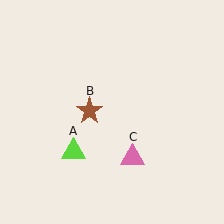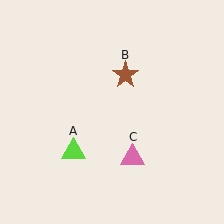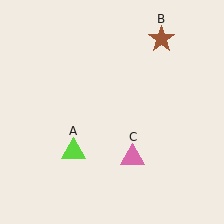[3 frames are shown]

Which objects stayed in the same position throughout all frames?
Lime triangle (object A) and pink triangle (object C) remained stationary.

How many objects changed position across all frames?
1 object changed position: brown star (object B).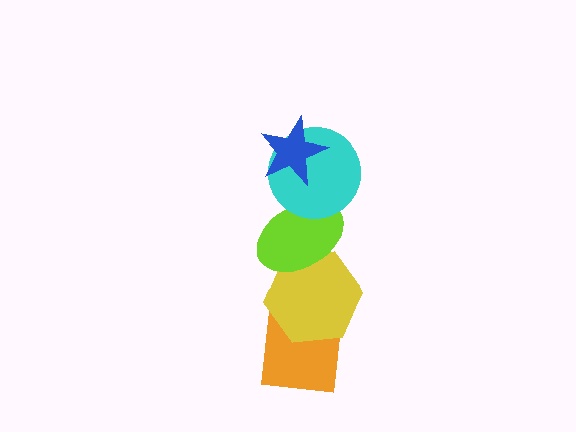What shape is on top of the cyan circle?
The blue star is on top of the cyan circle.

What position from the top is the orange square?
The orange square is 5th from the top.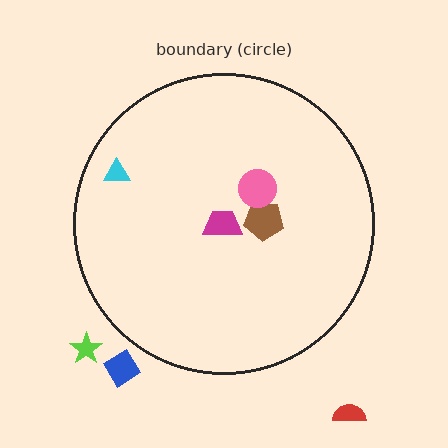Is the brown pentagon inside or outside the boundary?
Inside.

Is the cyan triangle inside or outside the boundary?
Inside.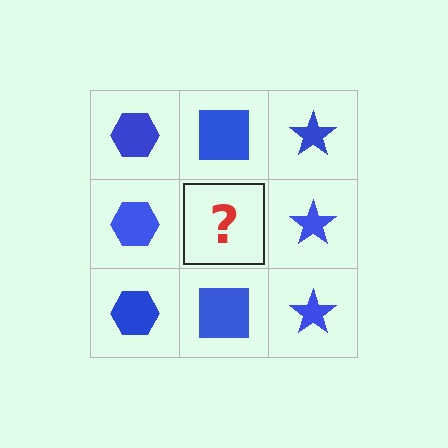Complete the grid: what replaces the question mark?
The question mark should be replaced with a blue square.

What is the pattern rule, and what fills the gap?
The rule is that each column has a consistent shape. The gap should be filled with a blue square.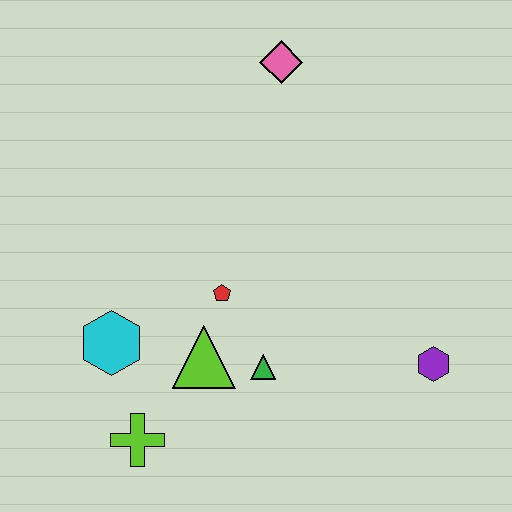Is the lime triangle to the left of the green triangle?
Yes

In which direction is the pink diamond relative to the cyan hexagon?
The pink diamond is above the cyan hexagon.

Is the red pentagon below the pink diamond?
Yes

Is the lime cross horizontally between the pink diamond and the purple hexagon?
No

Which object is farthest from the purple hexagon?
The pink diamond is farthest from the purple hexagon.